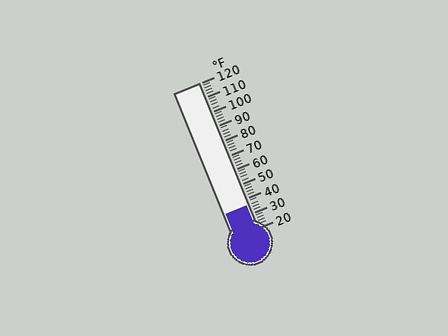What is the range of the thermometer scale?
The thermometer scale ranges from 20°F to 120°F.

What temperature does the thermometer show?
The thermometer shows approximately 36°F.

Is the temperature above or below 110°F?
The temperature is below 110°F.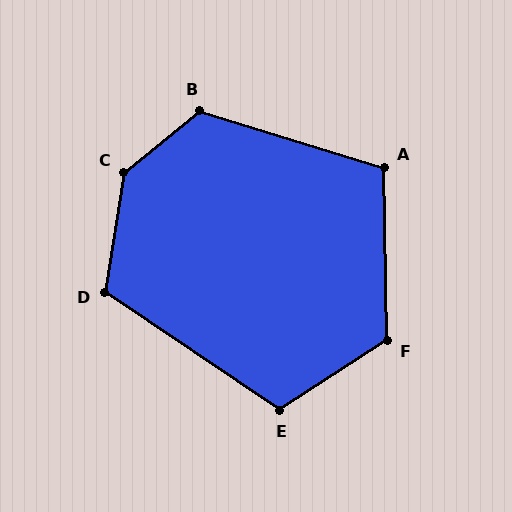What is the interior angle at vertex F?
Approximately 122 degrees (obtuse).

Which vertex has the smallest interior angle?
A, at approximately 108 degrees.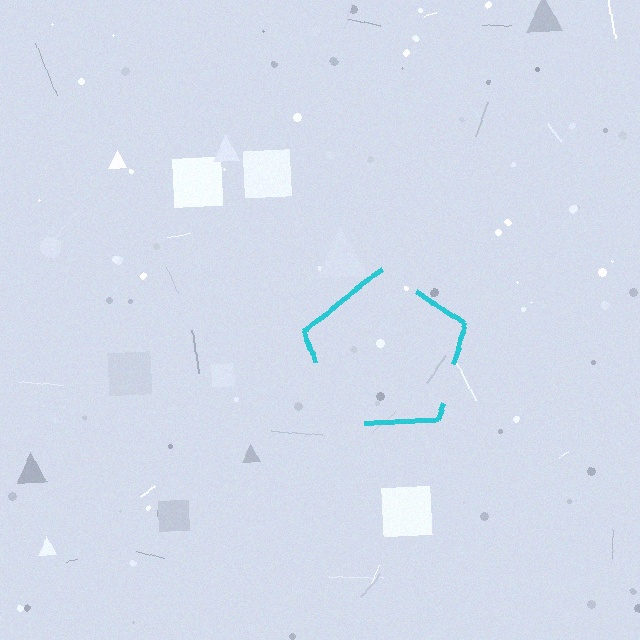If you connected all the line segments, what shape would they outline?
They would outline a pentagon.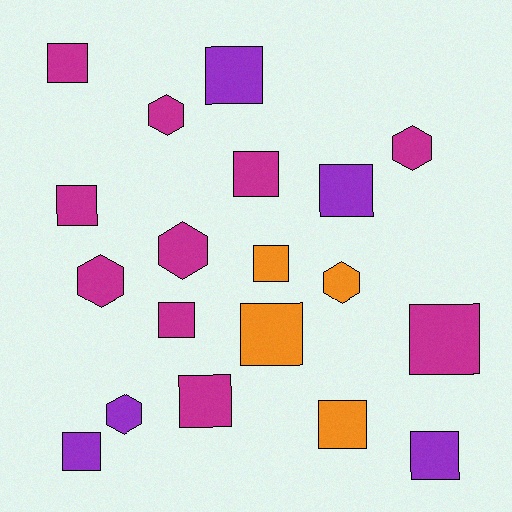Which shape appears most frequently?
Square, with 13 objects.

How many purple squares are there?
There are 4 purple squares.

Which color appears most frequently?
Magenta, with 10 objects.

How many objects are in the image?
There are 19 objects.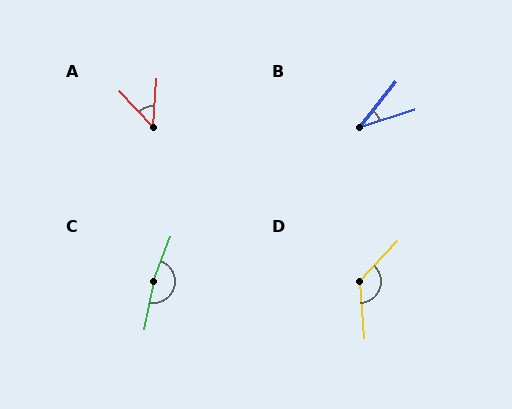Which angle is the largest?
C, at approximately 170 degrees.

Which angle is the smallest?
B, at approximately 34 degrees.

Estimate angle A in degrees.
Approximately 46 degrees.